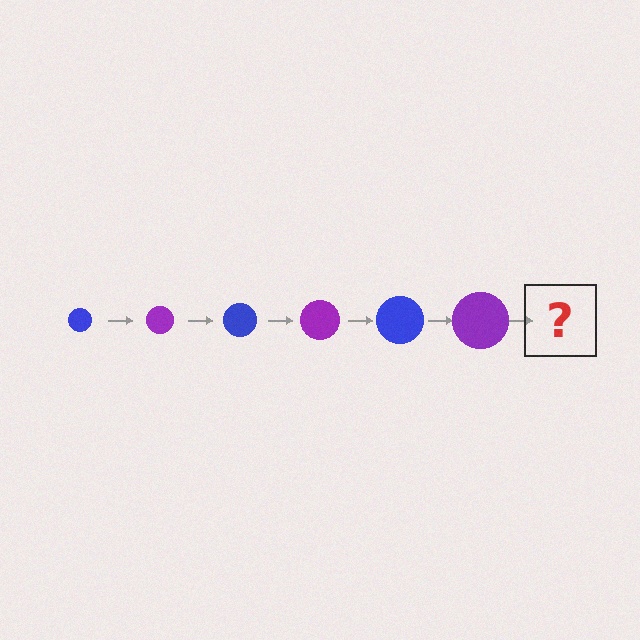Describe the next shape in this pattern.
It should be a blue circle, larger than the previous one.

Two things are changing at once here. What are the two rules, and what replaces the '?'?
The two rules are that the circle grows larger each step and the color cycles through blue and purple. The '?' should be a blue circle, larger than the previous one.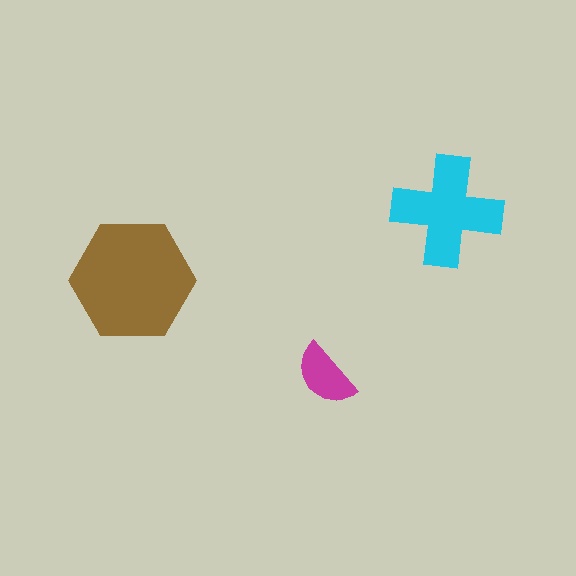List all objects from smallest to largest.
The magenta semicircle, the cyan cross, the brown hexagon.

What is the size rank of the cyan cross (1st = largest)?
2nd.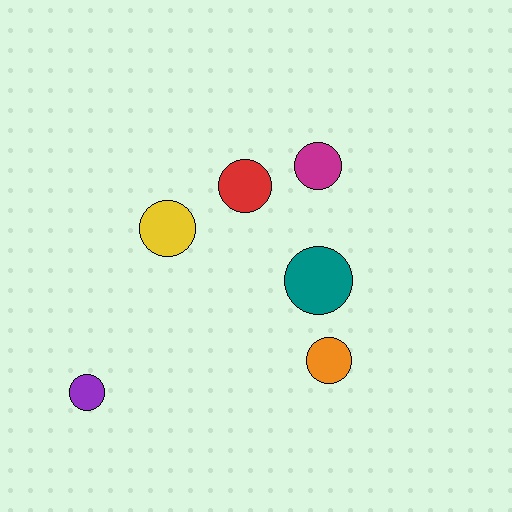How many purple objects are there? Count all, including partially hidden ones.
There is 1 purple object.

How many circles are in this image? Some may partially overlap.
There are 6 circles.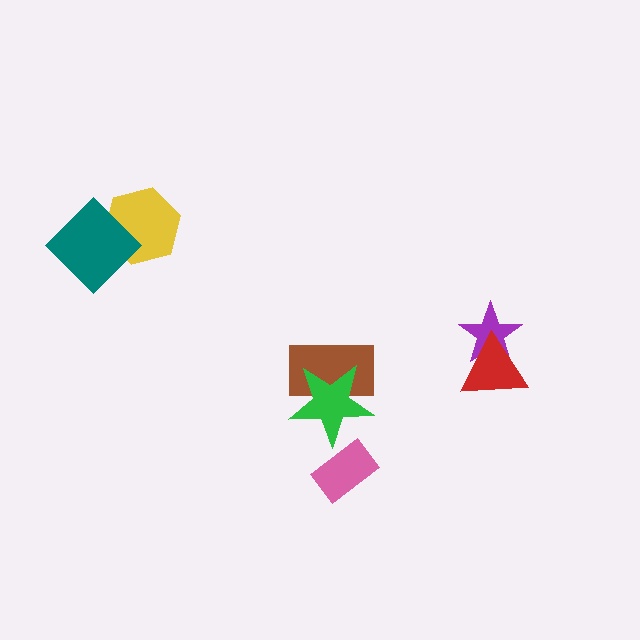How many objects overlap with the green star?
1 object overlaps with the green star.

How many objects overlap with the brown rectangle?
1 object overlaps with the brown rectangle.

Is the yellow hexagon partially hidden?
Yes, it is partially covered by another shape.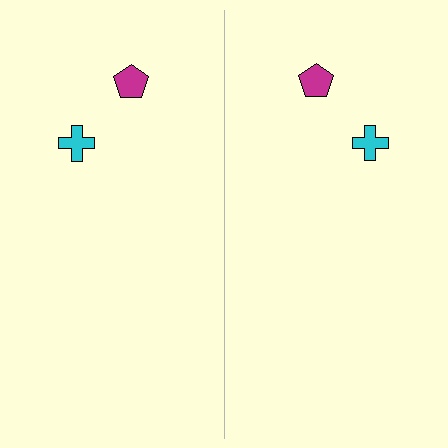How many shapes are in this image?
There are 4 shapes in this image.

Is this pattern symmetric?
Yes, this pattern has bilateral (reflection) symmetry.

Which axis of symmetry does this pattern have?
The pattern has a vertical axis of symmetry running through the center of the image.